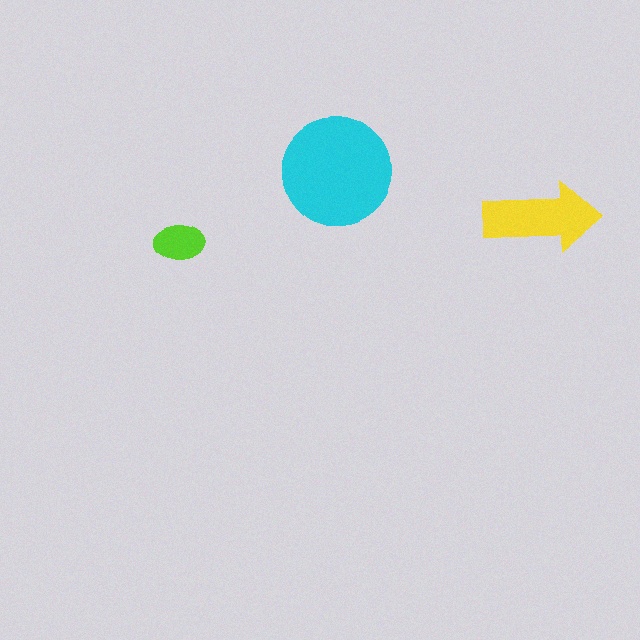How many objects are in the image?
There are 3 objects in the image.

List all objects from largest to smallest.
The cyan circle, the yellow arrow, the lime ellipse.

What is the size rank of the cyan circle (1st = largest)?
1st.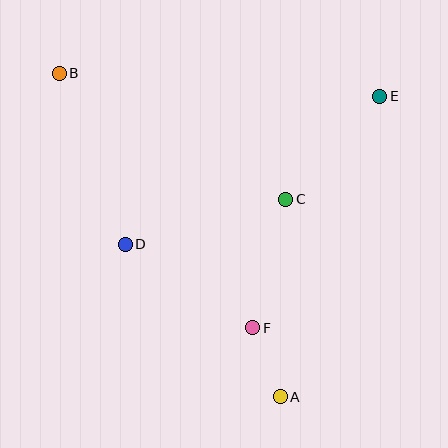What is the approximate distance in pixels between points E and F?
The distance between E and F is approximately 264 pixels.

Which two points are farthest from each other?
Points A and B are farthest from each other.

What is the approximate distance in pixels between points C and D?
The distance between C and D is approximately 167 pixels.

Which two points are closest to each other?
Points A and F are closest to each other.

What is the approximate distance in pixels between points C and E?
The distance between C and E is approximately 140 pixels.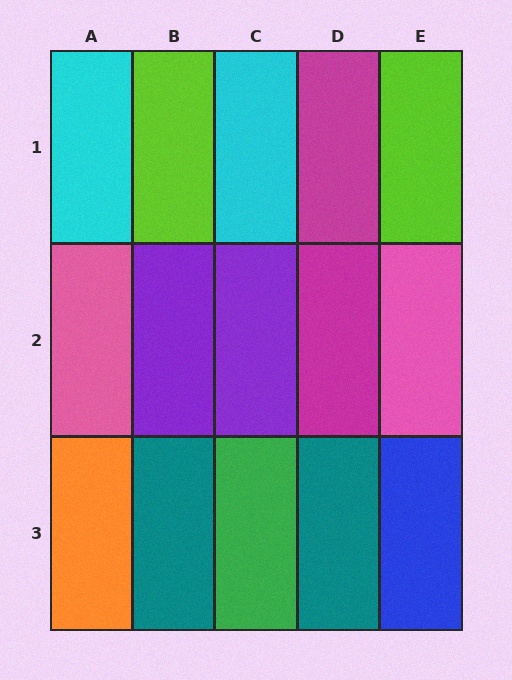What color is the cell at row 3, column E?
Blue.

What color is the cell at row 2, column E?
Pink.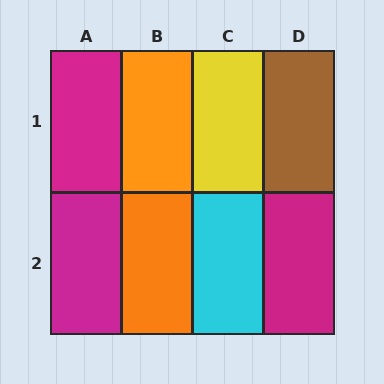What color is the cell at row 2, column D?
Magenta.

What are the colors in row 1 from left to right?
Magenta, orange, yellow, brown.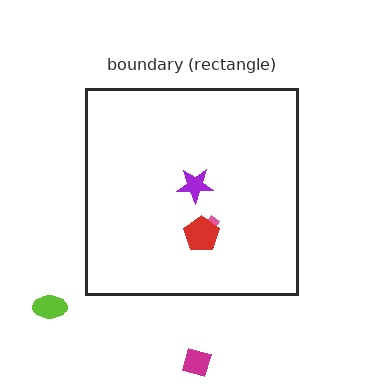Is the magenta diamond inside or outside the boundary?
Outside.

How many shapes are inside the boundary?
3 inside, 2 outside.